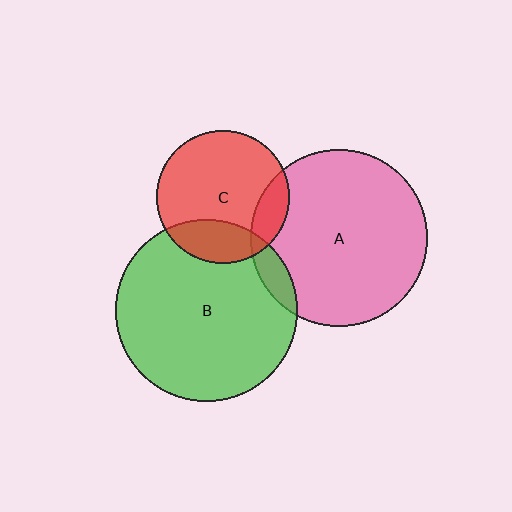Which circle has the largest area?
Circle B (green).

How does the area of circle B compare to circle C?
Approximately 1.9 times.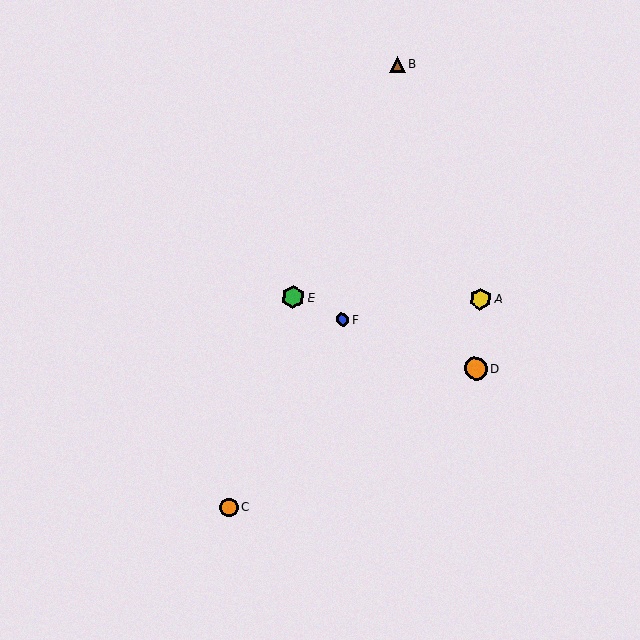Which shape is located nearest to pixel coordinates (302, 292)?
The green hexagon (labeled E) at (293, 297) is nearest to that location.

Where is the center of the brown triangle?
The center of the brown triangle is at (397, 64).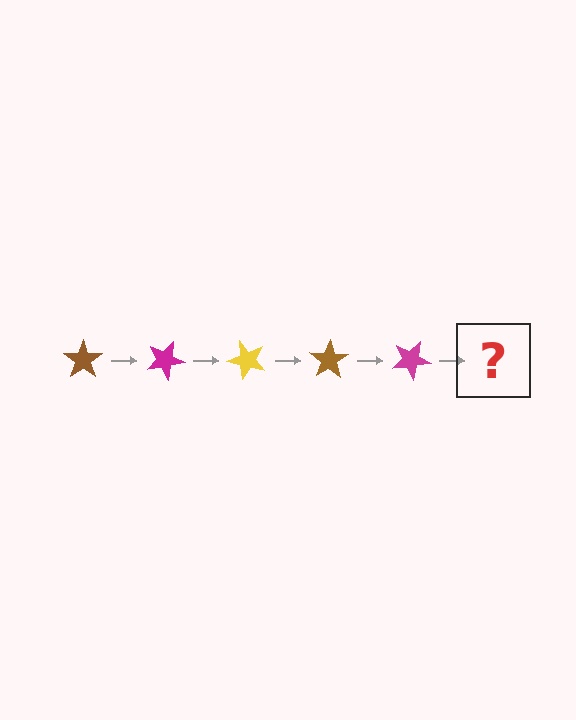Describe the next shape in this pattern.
It should be a yellow star, rotated 125 degrees from the start.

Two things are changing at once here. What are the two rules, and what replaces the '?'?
The two rules are that it rotates 25 degrees each step and the color cycles through brown, magenta, and yellow. The '?' should be a yellow star, rotated 125 degrees from the start.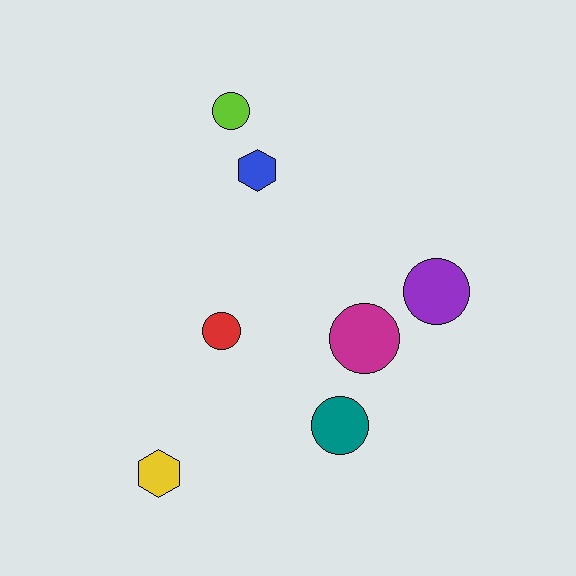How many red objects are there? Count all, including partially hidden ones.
There is 1 red object.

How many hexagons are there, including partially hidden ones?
There are 2 hexagons.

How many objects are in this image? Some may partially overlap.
There are 7 objects.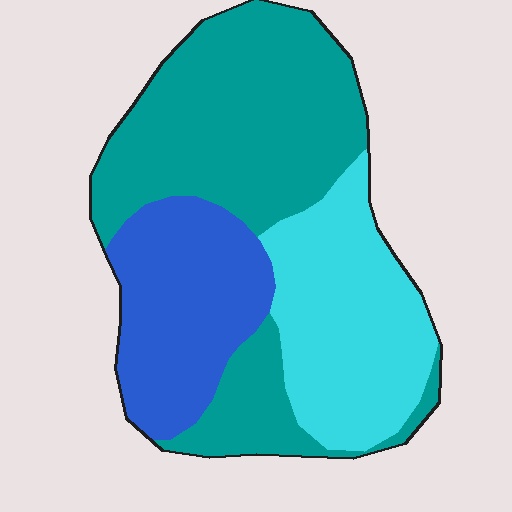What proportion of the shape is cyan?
Cyan takes up about one quarter (1/4) of the shape.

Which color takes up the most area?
Teal, at roughly 50%.